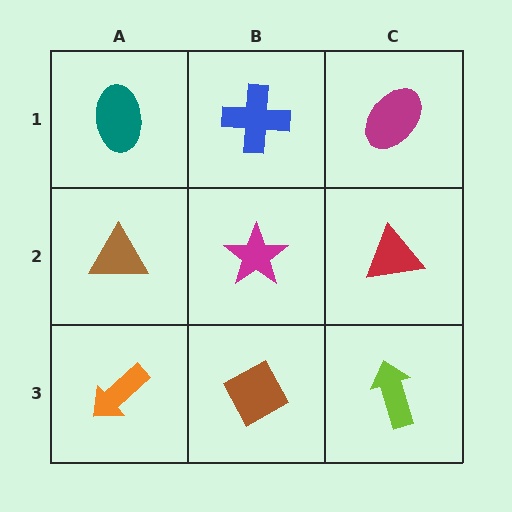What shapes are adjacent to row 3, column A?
A brown triangle (row 2, column A), a brown diamond (row 3, column B).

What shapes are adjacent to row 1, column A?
A brown triangle (row 2, column A), a blue cross (row 1, column B).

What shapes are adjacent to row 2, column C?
A magenta ellipse (row 1, column C), a lime arrow (row 3, column C), a magenta star (row 2, column B).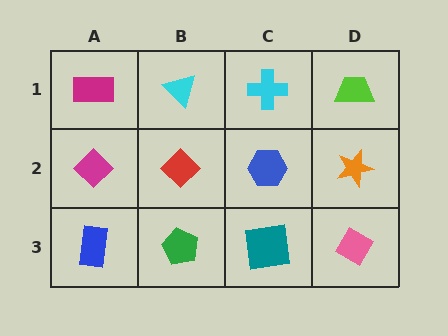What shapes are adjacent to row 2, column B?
A cyan triangle (row 1, column B), a green pentagon (row 3, column B), a magenta diamond (row 2, column A), a blue hexagon (row 2, column C).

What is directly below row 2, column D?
A pink diamond.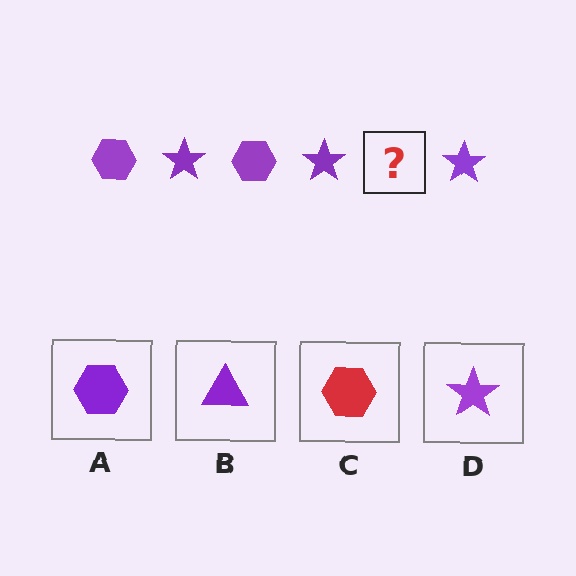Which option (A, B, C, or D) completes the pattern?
A.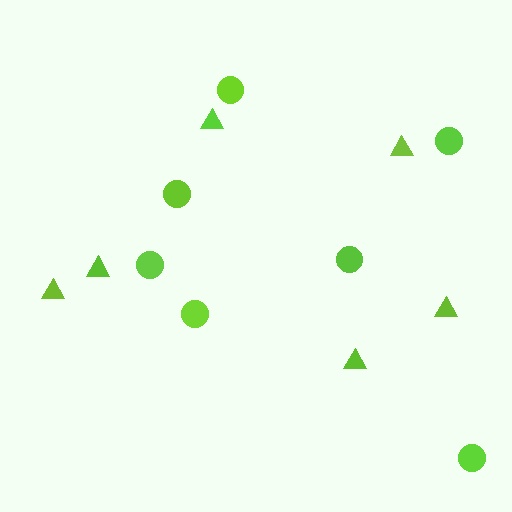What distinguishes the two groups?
There are 2 groups: one group of circles (7) and one group of triangles (6).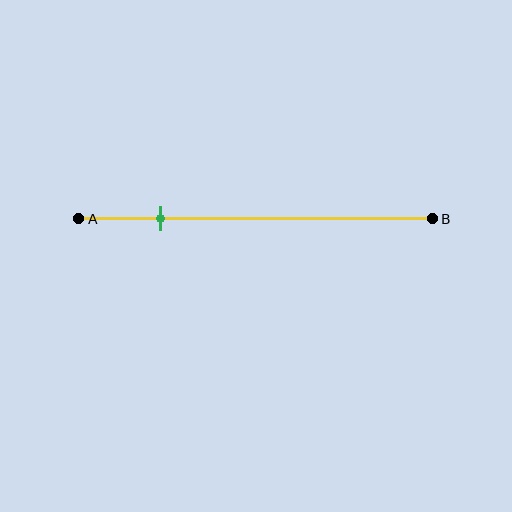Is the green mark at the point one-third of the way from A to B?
No, the mark is at about 25% from A, not at the 33% one-third point.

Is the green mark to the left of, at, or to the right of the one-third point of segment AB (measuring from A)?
The green mark is to the left of the one-third point of segment AB.